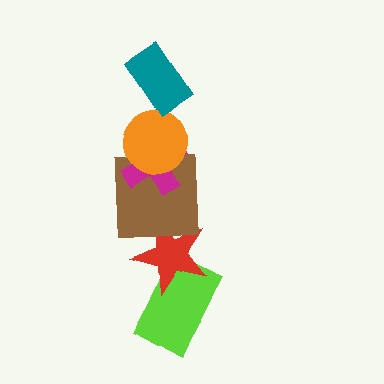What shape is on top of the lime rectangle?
The red star is on top of the lime rectangle.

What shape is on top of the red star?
The brown square is on top of the red star.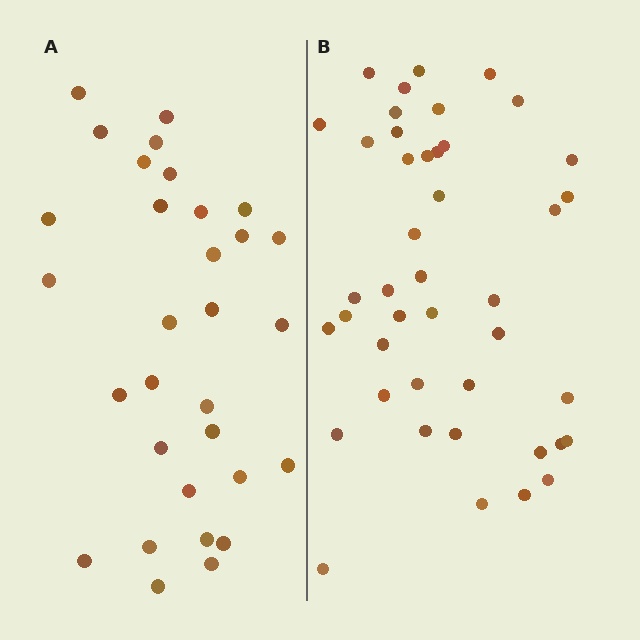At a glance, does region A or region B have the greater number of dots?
Region B (the right region) has more dots.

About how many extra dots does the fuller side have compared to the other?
Region B has roughly 12 or so more dots than region A.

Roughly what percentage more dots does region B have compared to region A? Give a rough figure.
About 40% more.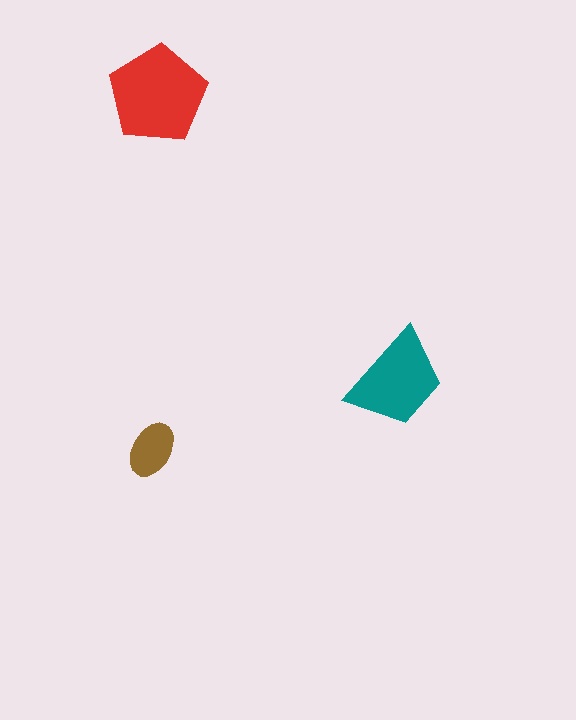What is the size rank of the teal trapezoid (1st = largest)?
2nd.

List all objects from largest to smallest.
The red pentagon, the teal trapezoid, the brown ellipse.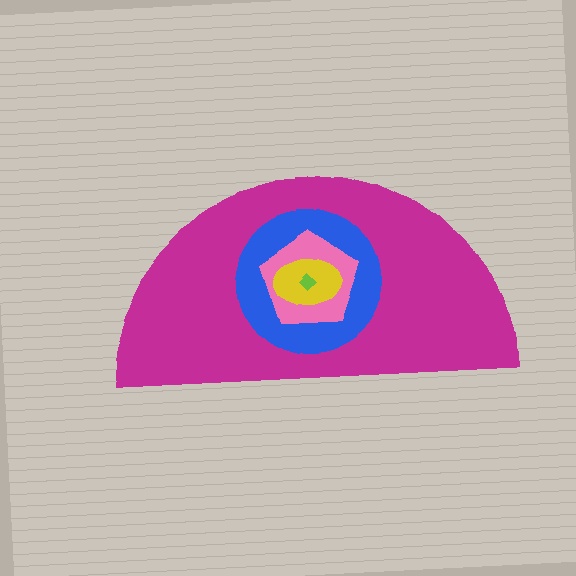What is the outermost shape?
The magenta semicircle.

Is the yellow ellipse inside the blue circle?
Yes.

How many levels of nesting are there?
5.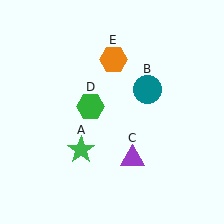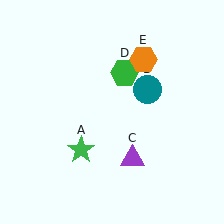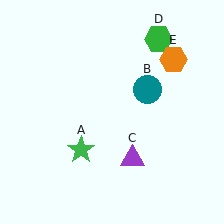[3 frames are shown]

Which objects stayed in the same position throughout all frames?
Green star (object A) and teal circle (object B) and purple triangle (object C) remained stationary.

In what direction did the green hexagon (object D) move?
The green hexagon (object D) moved up and to the right.